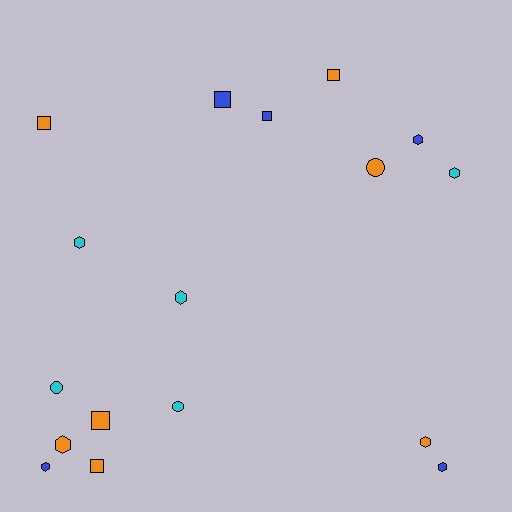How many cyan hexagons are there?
There are 3 cyan hexagons.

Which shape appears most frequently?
Hexagon, with 8 objects.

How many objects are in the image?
There are 17 objects.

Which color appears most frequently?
Orange, with 7 objects.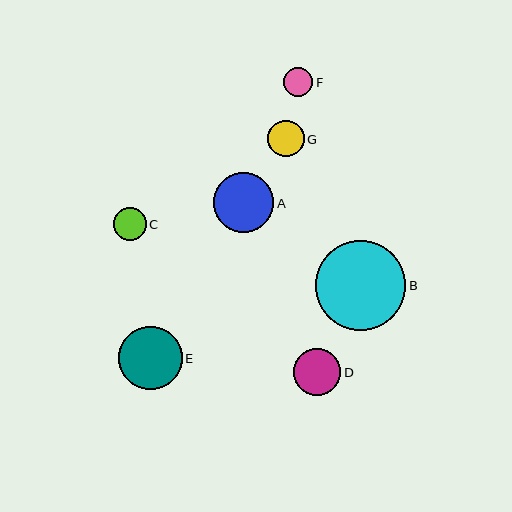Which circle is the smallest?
Circle F is the smallest with a size of approximately 30 pixels.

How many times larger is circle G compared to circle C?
Circle G is approximately 1.1 times the size of circle C.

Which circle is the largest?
Circle B is the largest with a size of approximately 90 pixels.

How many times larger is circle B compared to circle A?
Circle B is approximately 1.5 times the size of circle A.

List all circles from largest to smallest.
From largest to smallest: B, E, A, D, G, C, F.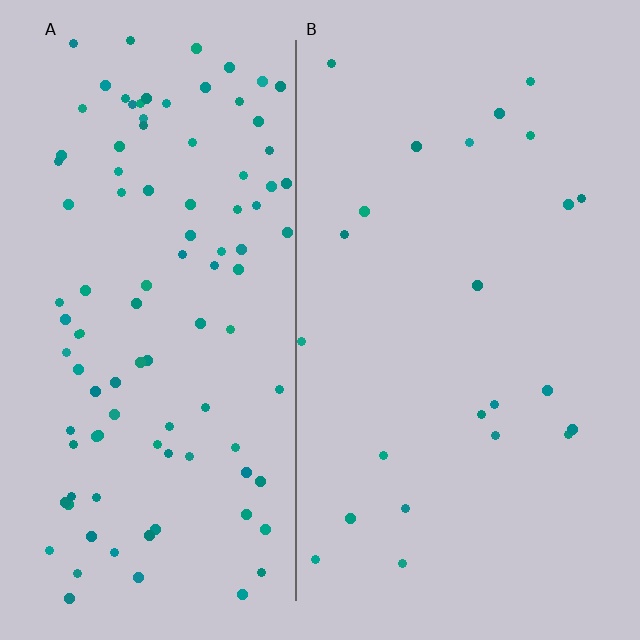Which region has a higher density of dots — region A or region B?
A (the left).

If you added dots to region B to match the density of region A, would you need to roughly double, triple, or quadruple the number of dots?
Approximately quadruple.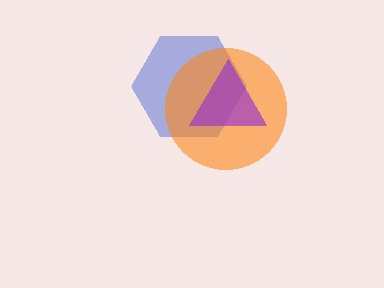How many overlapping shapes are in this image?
There are 3 overlapping shapes in the image.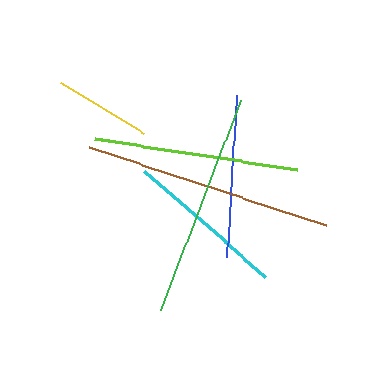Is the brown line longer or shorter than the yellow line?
The brown line is longer than the yellow line.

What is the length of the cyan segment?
The cyan segment is approximately 161 pixels long.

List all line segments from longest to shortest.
From longest to shortest: brown, green, lime, blue, cyan, yellow.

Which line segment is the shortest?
The yellow line is the shortest at approximately 97 pixels.